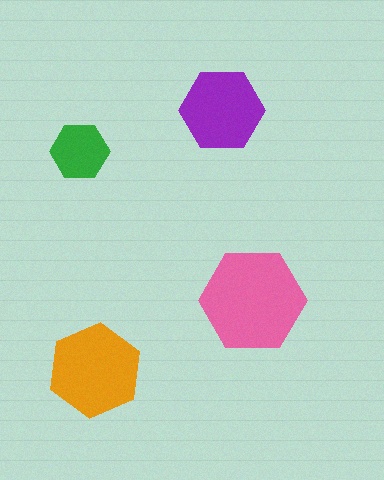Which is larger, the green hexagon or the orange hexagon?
The orange one.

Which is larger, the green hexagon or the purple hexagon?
The purple one.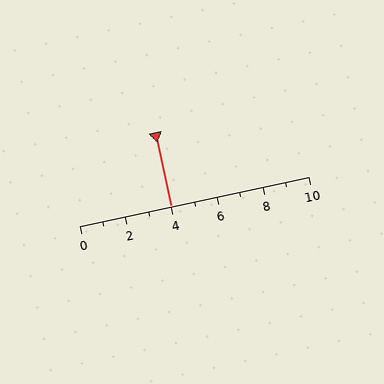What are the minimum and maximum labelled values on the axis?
The axis runs from 0 to 10.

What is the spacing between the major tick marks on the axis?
The major ticks are spaced 2 apart.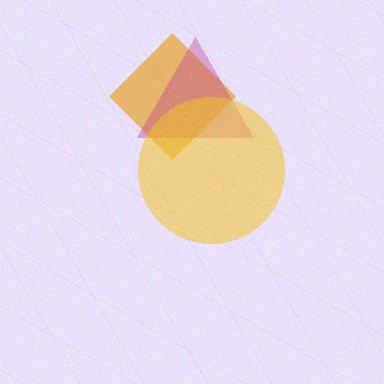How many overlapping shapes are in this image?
There are 3 overlapping shapes in the image.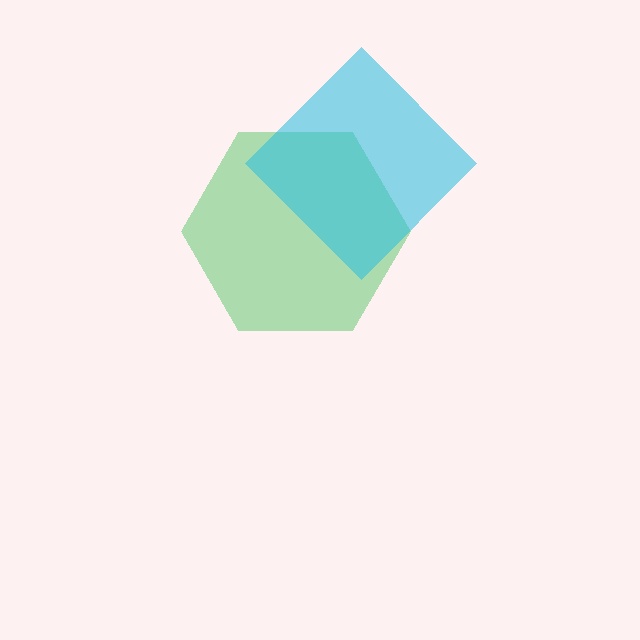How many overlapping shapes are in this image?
There are 2 overlapping shapes in the image.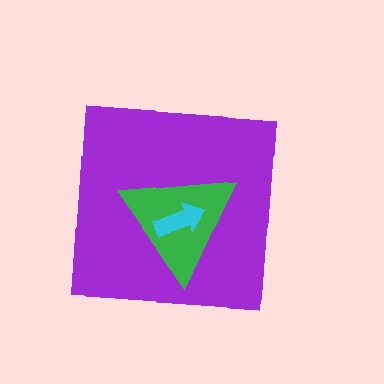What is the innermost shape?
The cyan arrow.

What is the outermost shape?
The purple square.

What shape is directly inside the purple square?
The green triangle.